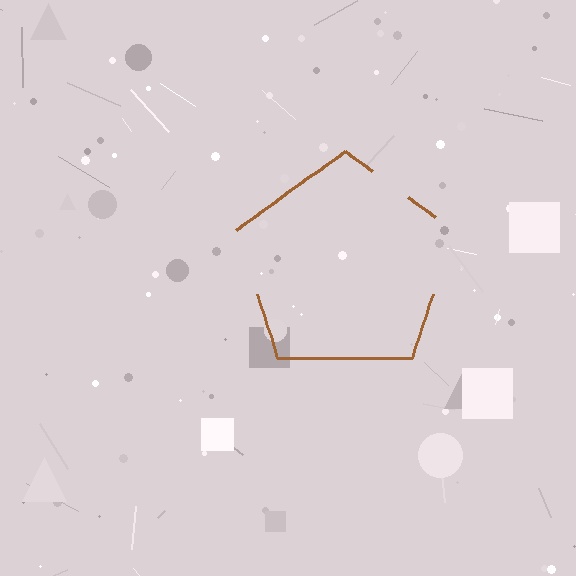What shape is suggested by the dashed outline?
The dashed outline suggests a pentagon.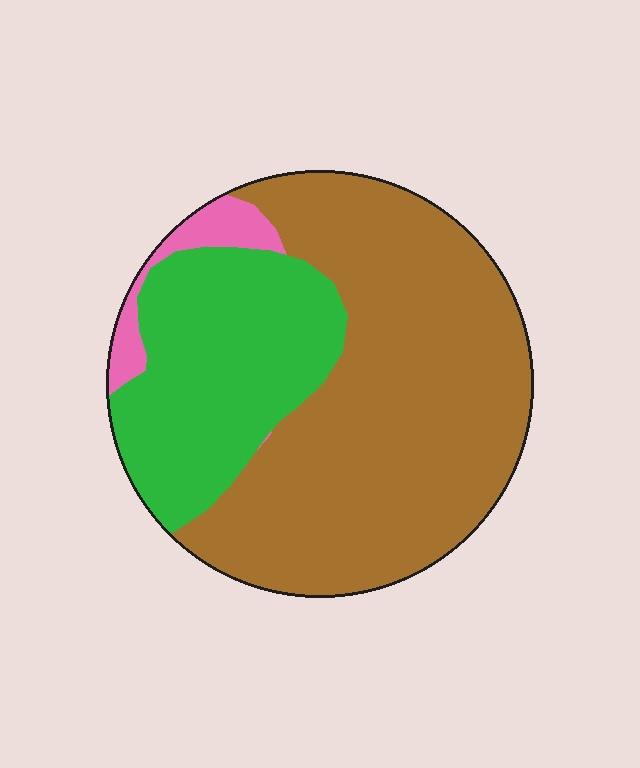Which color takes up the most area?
Brown, at roughly 65%.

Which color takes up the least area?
Pink, at roughly 5%.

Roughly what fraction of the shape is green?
Green takes up about one third (1/3) of the shape.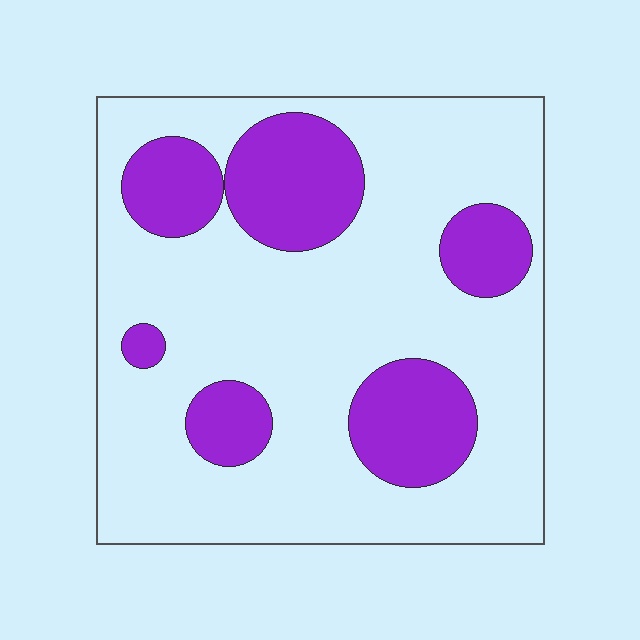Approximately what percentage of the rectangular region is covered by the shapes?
Approximately 25%.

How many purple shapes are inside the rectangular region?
6.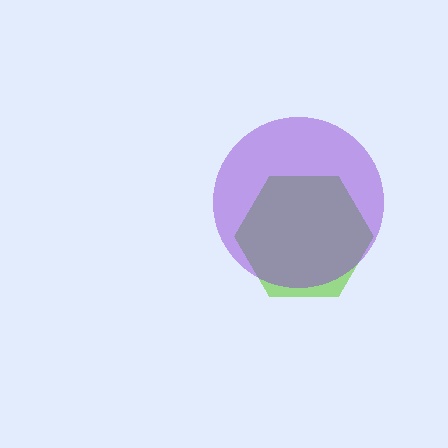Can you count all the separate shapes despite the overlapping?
Yes, there are 2 separate shapes.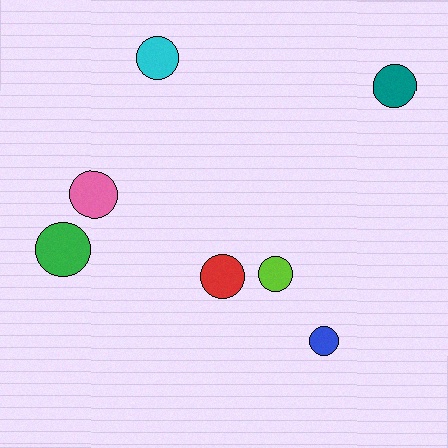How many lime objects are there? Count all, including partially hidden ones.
There is 1 lime object.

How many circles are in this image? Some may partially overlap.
There are 7 circles.